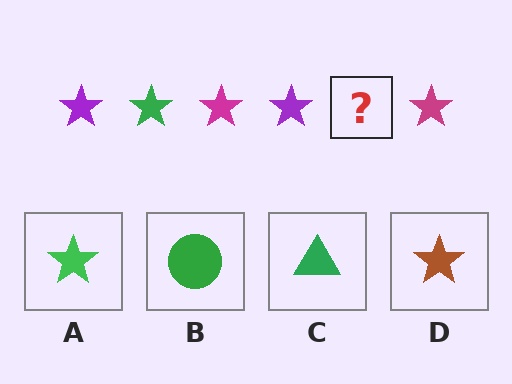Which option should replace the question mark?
Option A.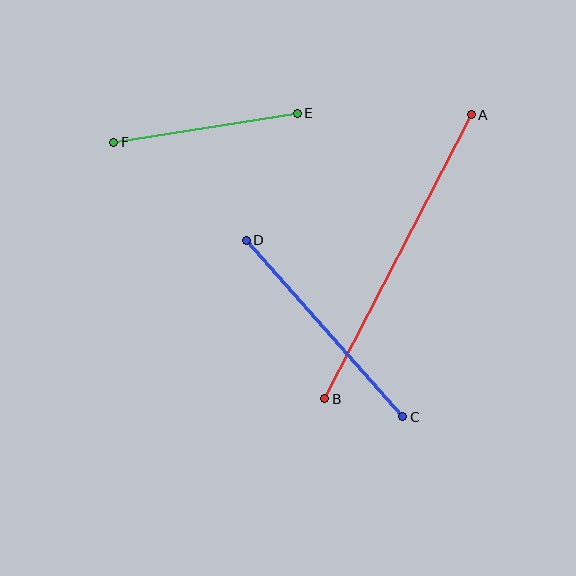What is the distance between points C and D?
The distance is approximately 236 pixels.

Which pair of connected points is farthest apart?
Points A and B are farthest apart.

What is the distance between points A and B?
The distance is approximately 320 pixels.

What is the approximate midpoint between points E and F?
The midpoint is at approximately (206, 128) pixels.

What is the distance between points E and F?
The distance is approximately 186 pixels.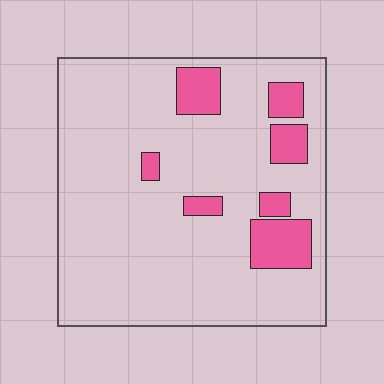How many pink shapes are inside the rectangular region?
7.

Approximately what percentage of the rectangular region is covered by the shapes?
Approximately 15%.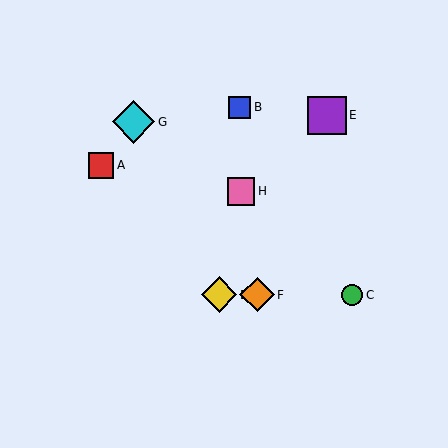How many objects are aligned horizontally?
3 objects (C, D, F) are aligned horizontally.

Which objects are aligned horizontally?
Objects C, D, F are aligned horizontally.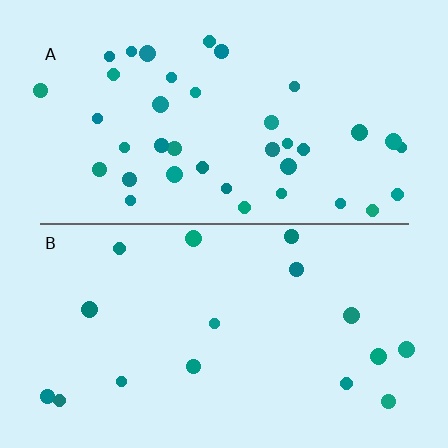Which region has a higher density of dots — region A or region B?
A (the top).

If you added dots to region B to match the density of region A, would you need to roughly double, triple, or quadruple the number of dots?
Approximately double.